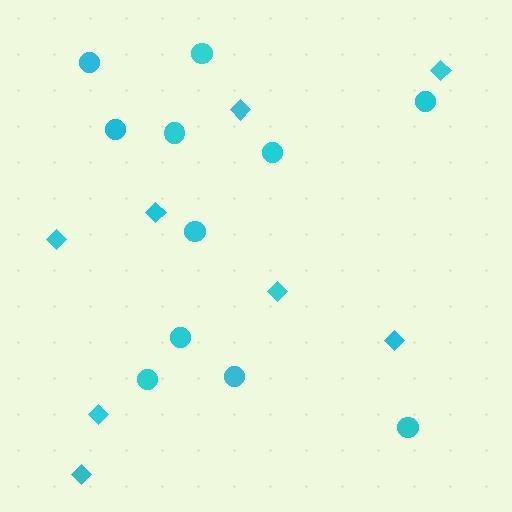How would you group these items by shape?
There are 2 groups: one group of diamonds (8) and one group of circles (11).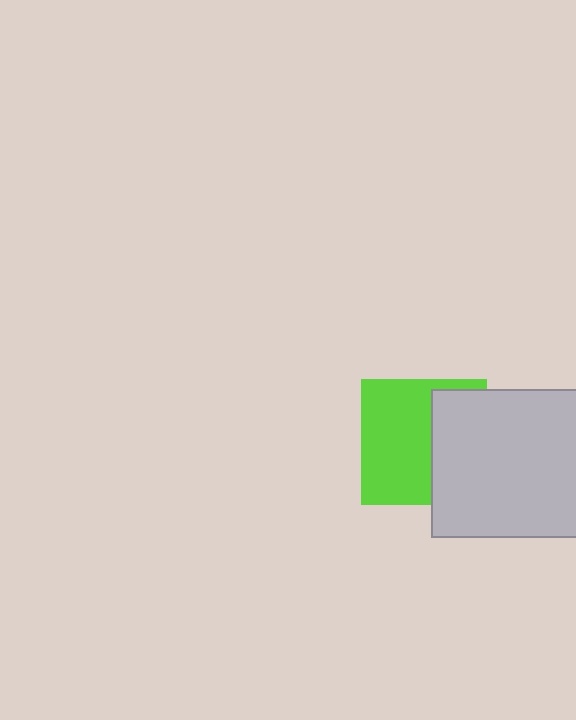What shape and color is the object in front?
The object in front is a light gray rectangle.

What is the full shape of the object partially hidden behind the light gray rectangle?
The partially hidden object is a lime square.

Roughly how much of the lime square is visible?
About half of it is visible (roughly 59%).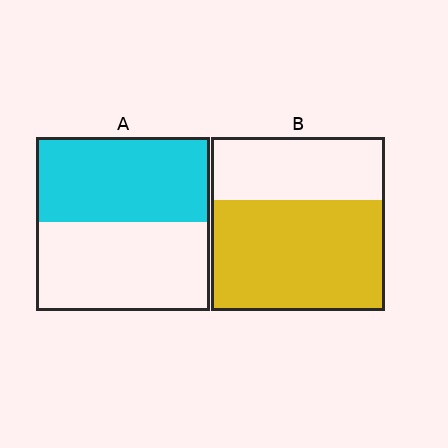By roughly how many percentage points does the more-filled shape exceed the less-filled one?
By roughly 15 percentage points (B over A).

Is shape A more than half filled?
Roughly half.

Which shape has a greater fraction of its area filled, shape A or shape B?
Shape B.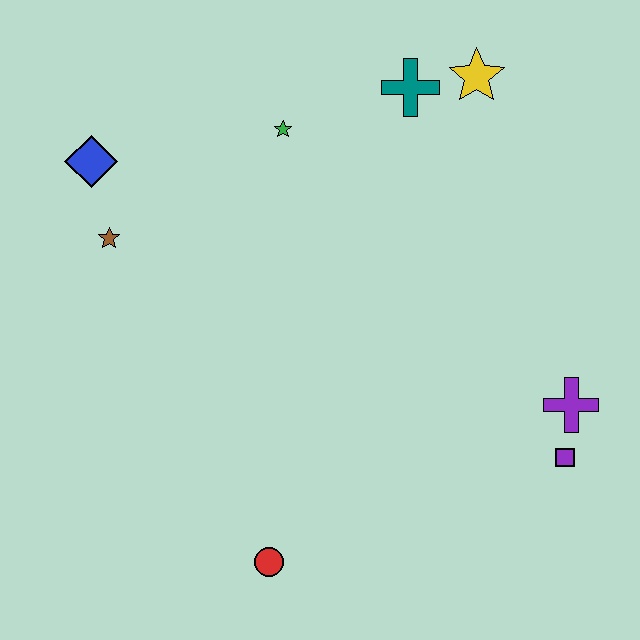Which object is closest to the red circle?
The purple square is closest to the red circle.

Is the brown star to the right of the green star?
No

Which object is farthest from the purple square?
The blue diamond is farthest from the purple square.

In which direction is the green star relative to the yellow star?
The green star is to the left of the yellow star.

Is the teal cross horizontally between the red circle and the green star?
No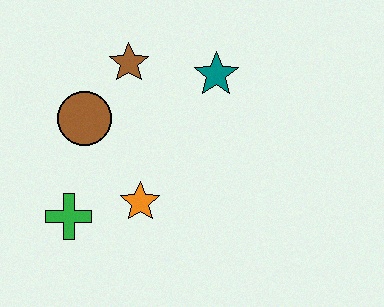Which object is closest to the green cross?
The orange star is closest to the green cross.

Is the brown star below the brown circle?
No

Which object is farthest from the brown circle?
The teal star is farthest from the brown circle.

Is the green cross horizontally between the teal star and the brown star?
No